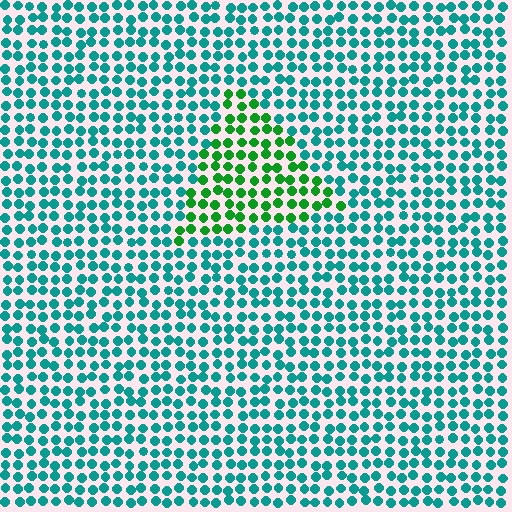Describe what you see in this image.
The image is filled with small teal elements in a uniform arrangement. A triangle-shaped region is visible where the elements are tinted to a slightly different hue, forming a subtle color boundary.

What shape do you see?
I see a triangle.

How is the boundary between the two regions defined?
The boundary is defined purely by a slight shift in hue (about 47 degrees). Spacing, size, and orientation are identical on both sides.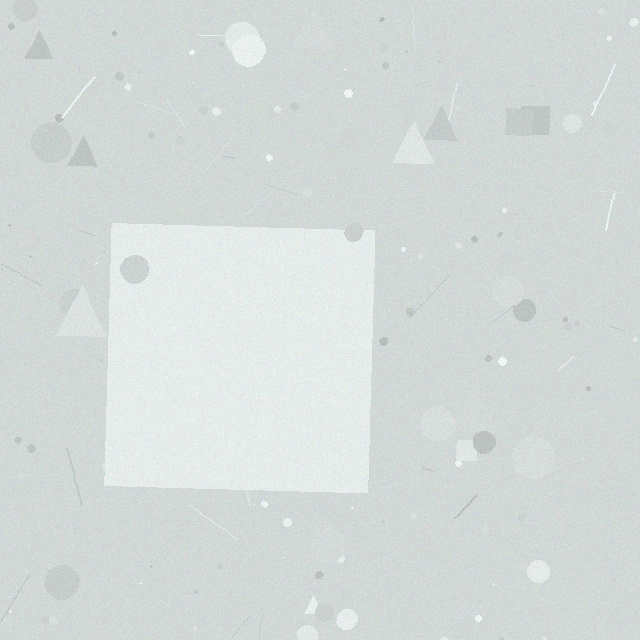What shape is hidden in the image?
A square is hidden in the image.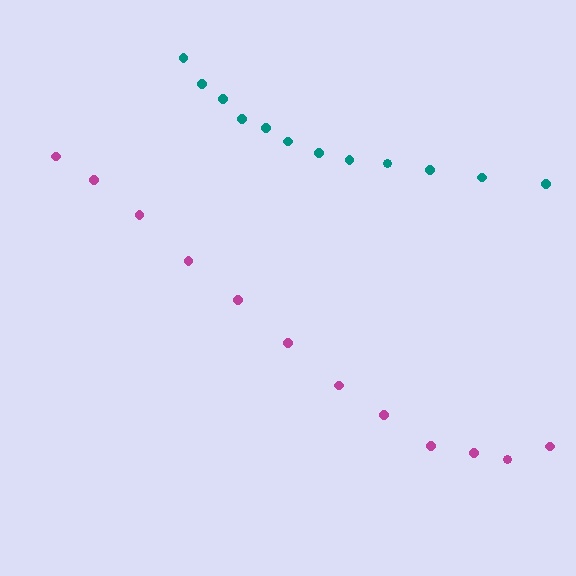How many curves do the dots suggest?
There are 2 distinct paths.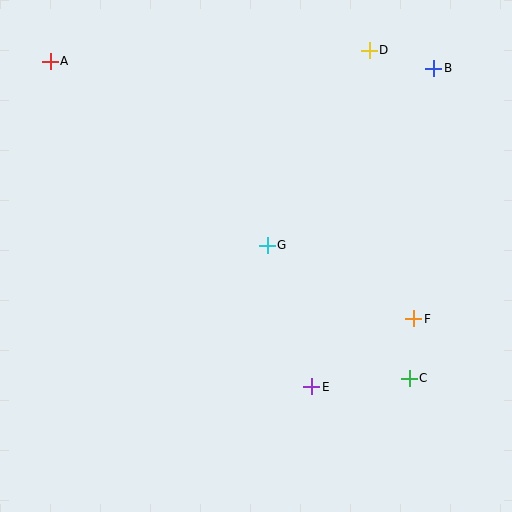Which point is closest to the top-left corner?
Point A is closest to the top-left corner.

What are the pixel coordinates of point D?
Point D is at (369, 50).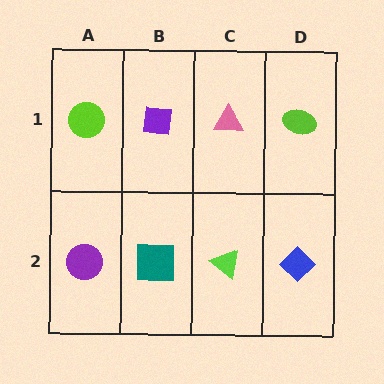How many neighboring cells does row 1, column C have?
3.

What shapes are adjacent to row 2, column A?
A lime circle (row 1, column A), a teal square (row 2, column B).